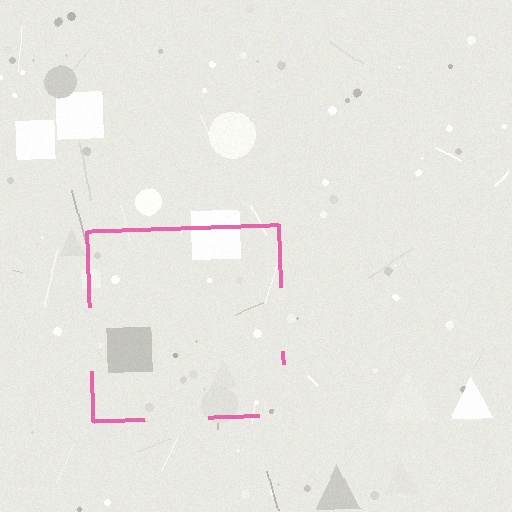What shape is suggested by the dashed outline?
The dashed outline suggests a square.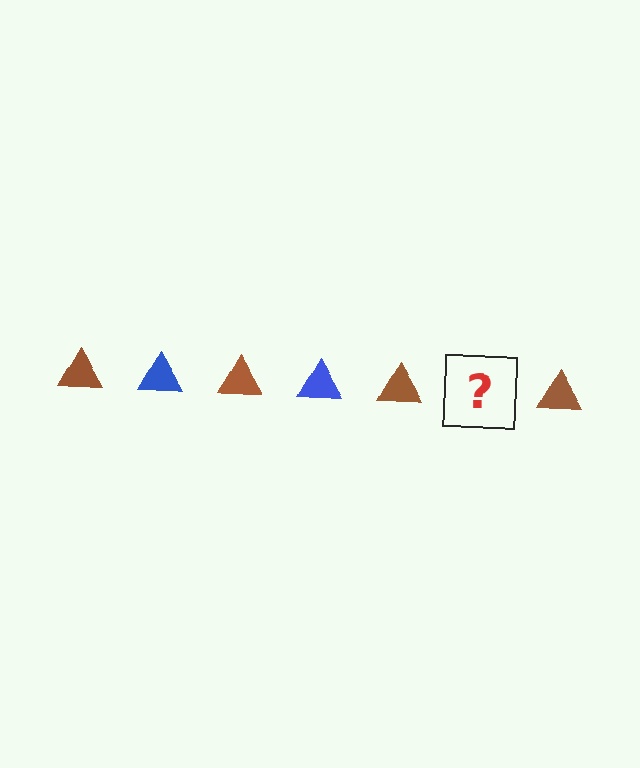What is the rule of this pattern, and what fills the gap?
The rule is that the pattern cycles through brown, blue triangles. The gap should be filled with a blue triangle.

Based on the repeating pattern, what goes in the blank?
The blank should be a blue triangle.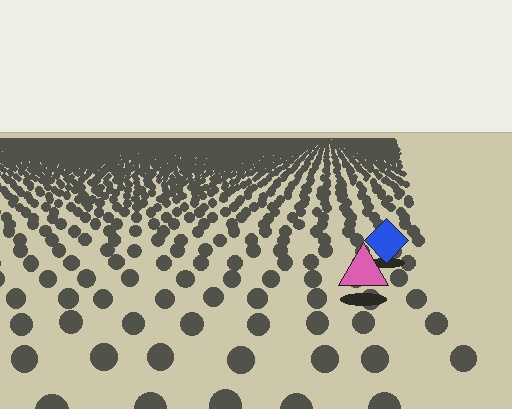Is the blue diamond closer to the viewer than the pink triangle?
No. The pink triangle is closer — you can tell from the texture gradient: the ground texture is coarser near it.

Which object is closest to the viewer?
The pink triangle is closest. The texture marks near it are larger and more spread out.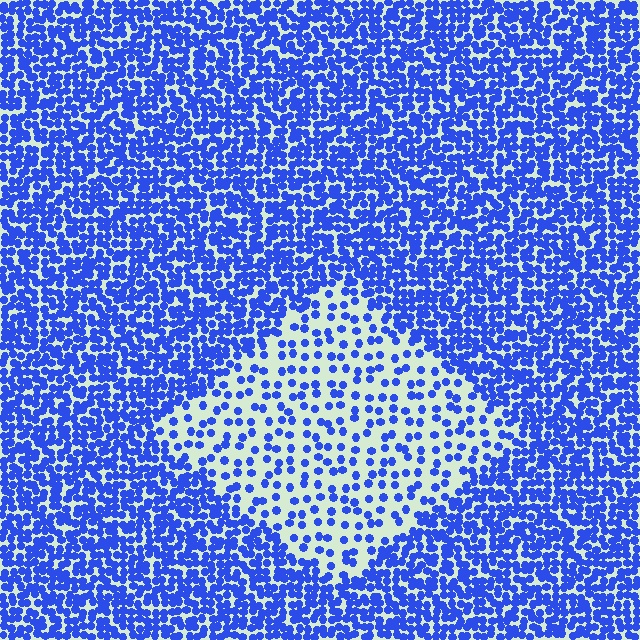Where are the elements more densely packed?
The elements are more densely packed outside the diamond boundary.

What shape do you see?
I see a diamond.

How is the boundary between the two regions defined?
The boundary is defined by a change in element density (approximately 2.6x ratio). All elements are the same color, size, and shape.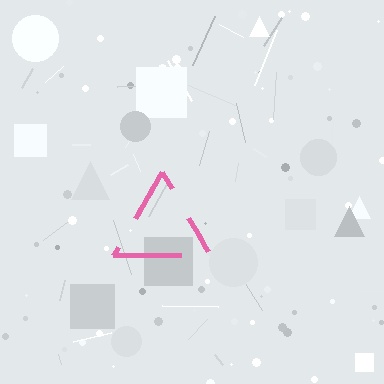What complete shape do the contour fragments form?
The contour fragments form a triangle.